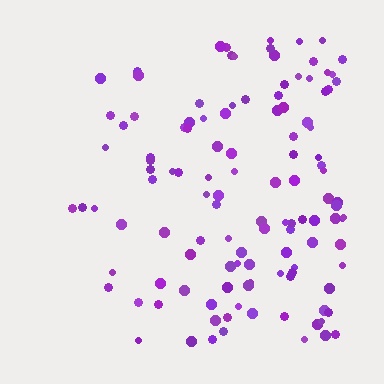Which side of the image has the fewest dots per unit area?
The left.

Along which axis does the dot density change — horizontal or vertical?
Horizontal.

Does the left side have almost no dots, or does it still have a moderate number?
Still a moderate number, just noticeably fewer than the right.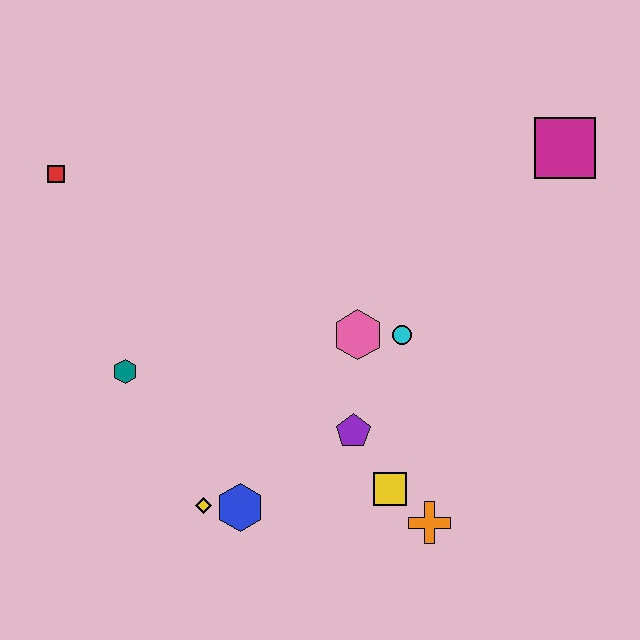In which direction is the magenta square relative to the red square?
The magenta square is to the right of the red square.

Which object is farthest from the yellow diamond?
The magenta square is farthest from the yellow diamond.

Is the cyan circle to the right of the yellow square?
Yes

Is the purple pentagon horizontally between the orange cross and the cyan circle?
No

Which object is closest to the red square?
The teal hexagon is closest to the red square.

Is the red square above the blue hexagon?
Yes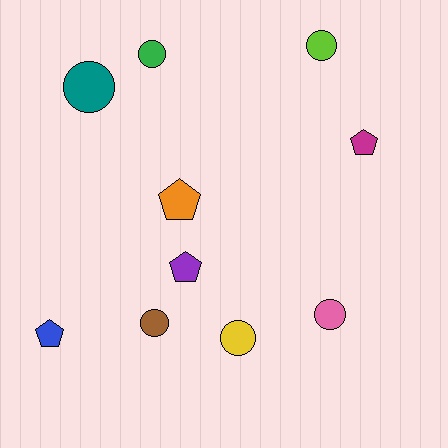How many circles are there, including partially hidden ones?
There are 6 circles.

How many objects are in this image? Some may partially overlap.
There are 10 objects.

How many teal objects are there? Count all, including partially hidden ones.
There is 1 teal object.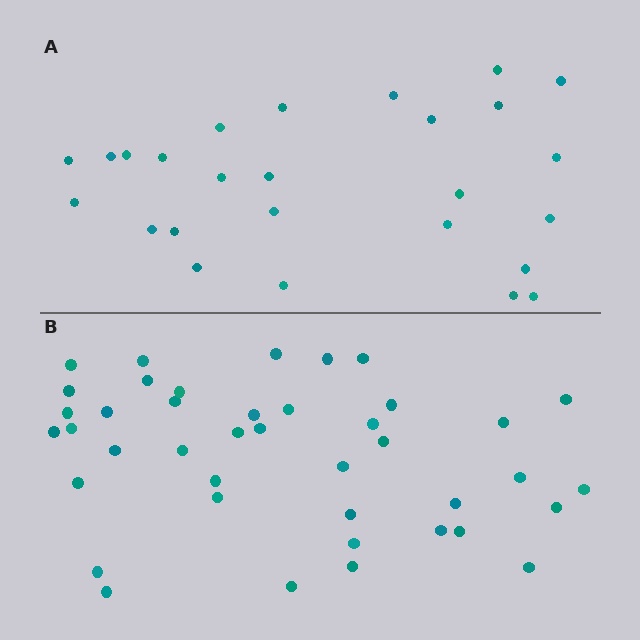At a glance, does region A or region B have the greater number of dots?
Region B (the bottom region) has more dots.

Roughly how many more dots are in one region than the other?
Region B has approximately 15 more dots than region A.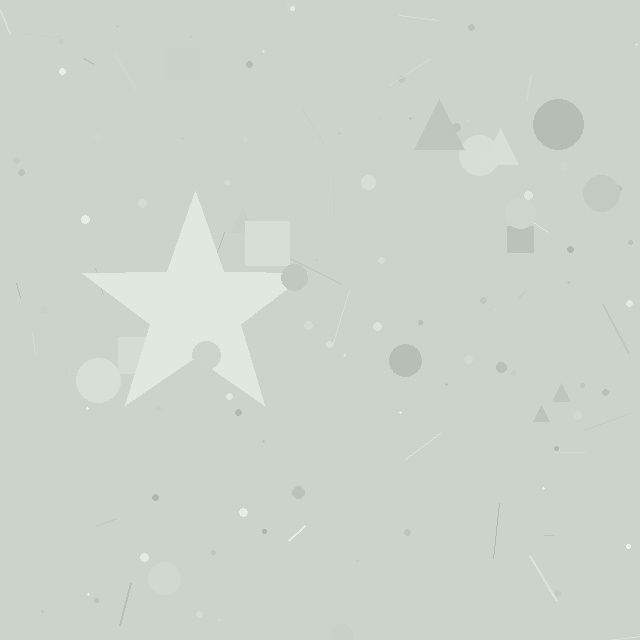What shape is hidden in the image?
A star is hidden in the image.